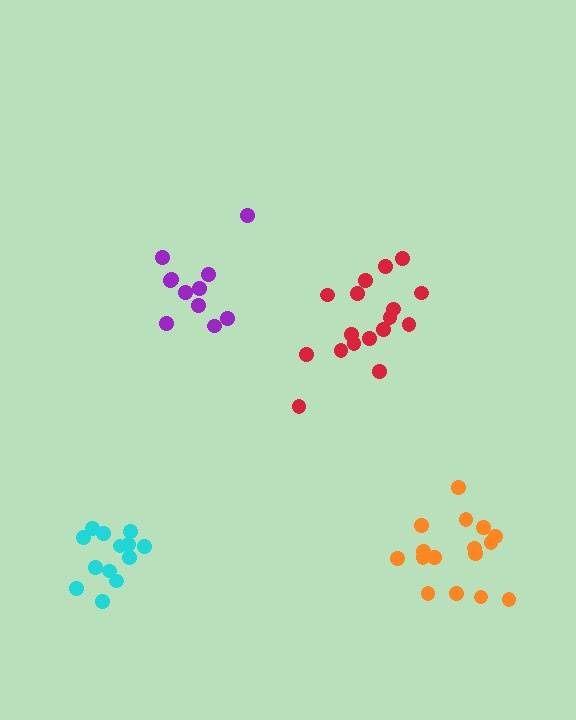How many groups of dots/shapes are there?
There are 4 groups.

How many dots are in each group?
Group 1: 11 dots, Group 2: 17 dots, Group 3: 13 dots, Group 4: 16 dots (57 total).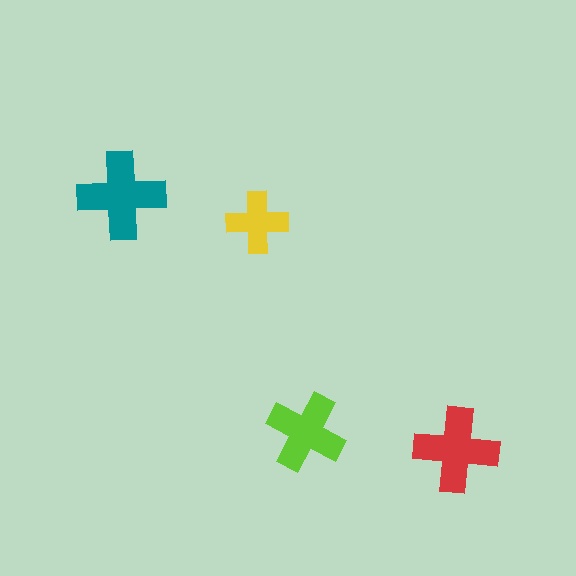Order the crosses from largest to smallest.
the teal one, the red one, the lime one, the yellow one.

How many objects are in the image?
There are 4 objects in the image.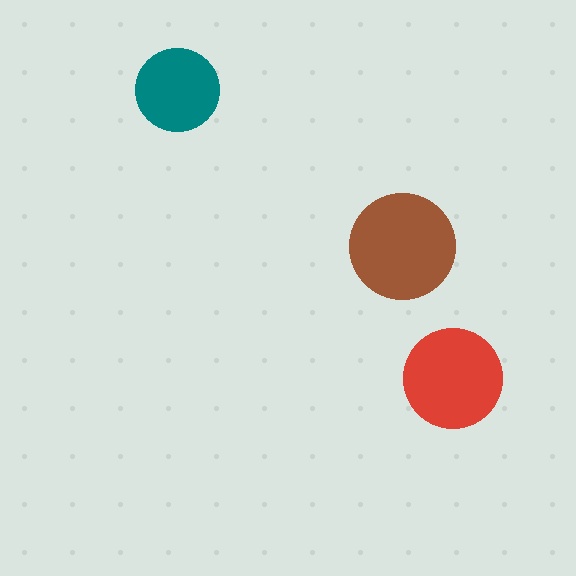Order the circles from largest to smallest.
the brown one, the red one, the teal one.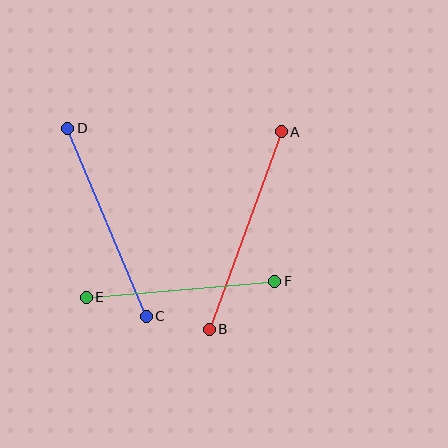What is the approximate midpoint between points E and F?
The midpoint is at approximately (181, 289) pixels.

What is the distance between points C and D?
The distance is approximately 204 pixels.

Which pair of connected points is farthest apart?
Points A and B are farthest apart.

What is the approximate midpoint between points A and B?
The midpoint is at approximately (245, 230) pixels.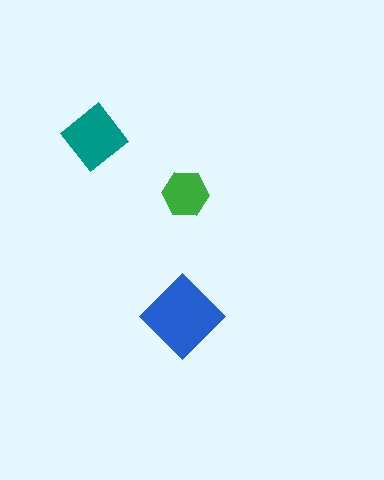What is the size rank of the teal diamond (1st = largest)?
2nd.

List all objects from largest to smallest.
The blue diamond, the teal diamond, the green hexagon.